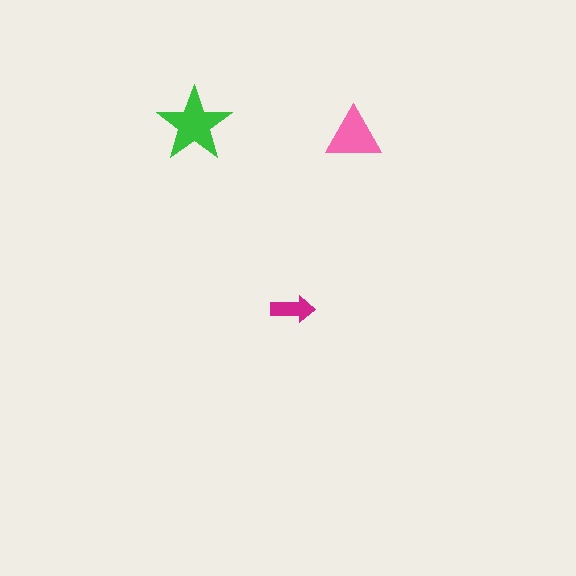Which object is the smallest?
The magenta arrow.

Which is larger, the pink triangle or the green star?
The green star.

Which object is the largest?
The green star.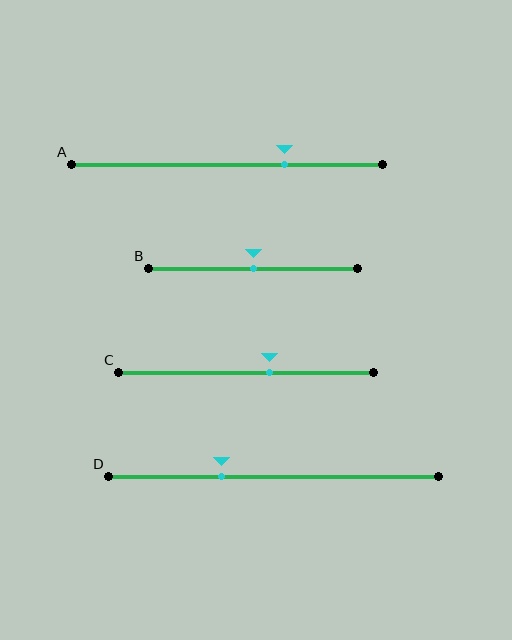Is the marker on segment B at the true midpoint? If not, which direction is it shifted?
Yes, the marker on segment B is at the true midpoint.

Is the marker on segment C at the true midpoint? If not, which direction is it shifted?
No, the marker on segment C is shifted to the right by about 9% of the segment length.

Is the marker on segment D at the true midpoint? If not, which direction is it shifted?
No, the marker on segment D is shifted to the left by about 16% of the segment length.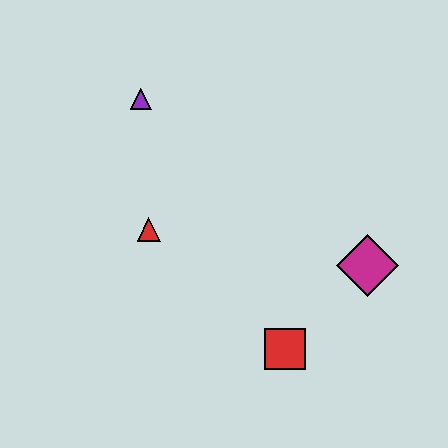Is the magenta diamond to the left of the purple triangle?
No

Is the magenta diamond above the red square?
Yes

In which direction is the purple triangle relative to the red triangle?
The purple triangle is above the red triangle.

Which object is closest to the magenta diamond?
The red square is closest to the magenta diamond.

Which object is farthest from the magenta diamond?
The purple triangle is farthest from the magenta diamond.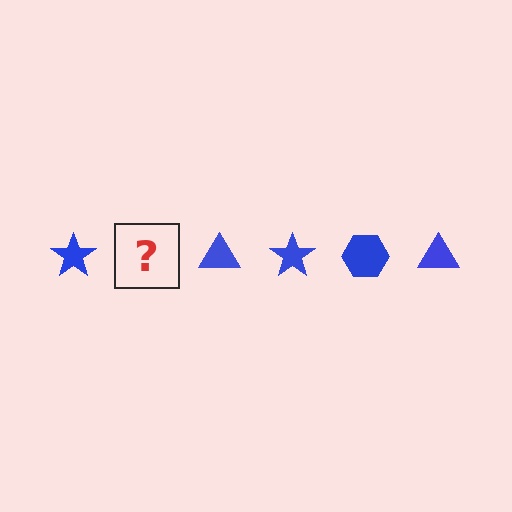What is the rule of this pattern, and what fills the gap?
The rule is that the pattern cycles through star, hexagon, triangle shapes in blue. The gap should be filled with a blue hexagon.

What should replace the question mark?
The question mark should be replaced with a blue hexagon.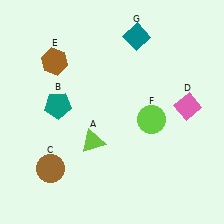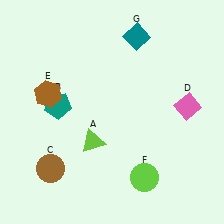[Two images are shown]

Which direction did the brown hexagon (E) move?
The brown hexagon (E) moved down.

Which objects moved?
The objects that moved are: the brown hexagon (E), the lime circle (F).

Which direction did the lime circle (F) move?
The lime circle (F) moved down.